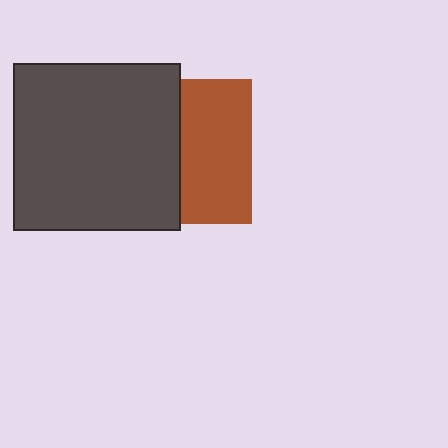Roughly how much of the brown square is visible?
About half of it is visible (roughly 49%).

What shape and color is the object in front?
The object in front is a dark gray square.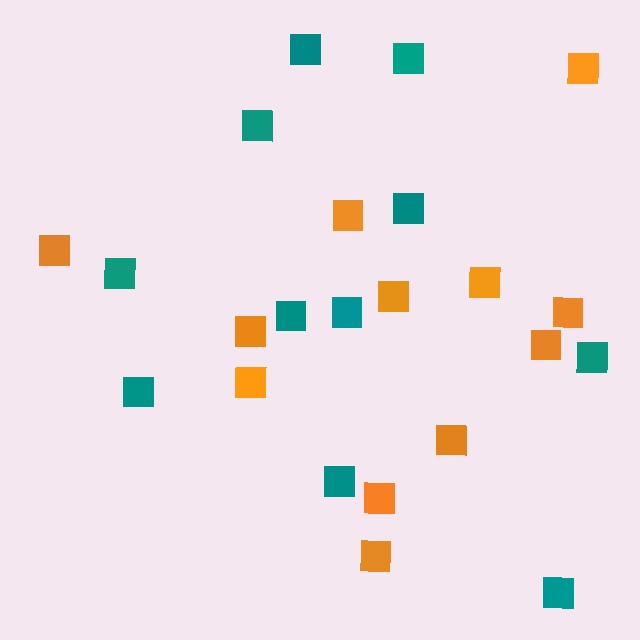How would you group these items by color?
There are 2 groups: one group of teal squares (11) and one group of orange squares (12).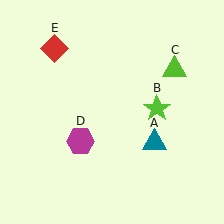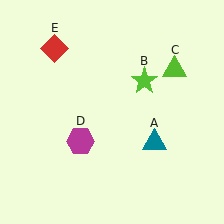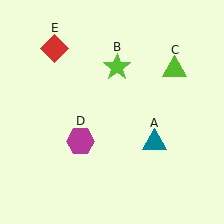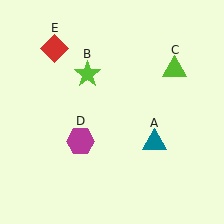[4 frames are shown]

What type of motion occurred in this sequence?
The lime star (object B) rotated counterclockwise around the center of the scene.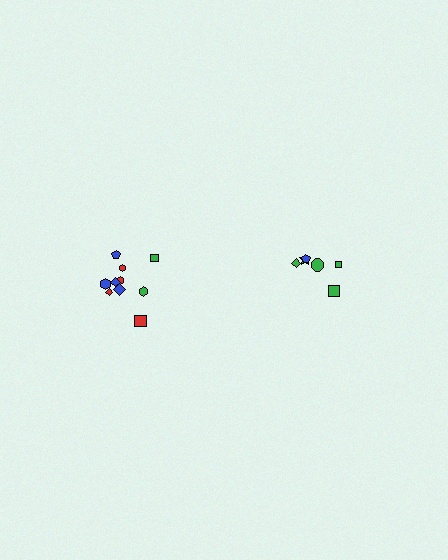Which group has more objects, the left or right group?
The left group.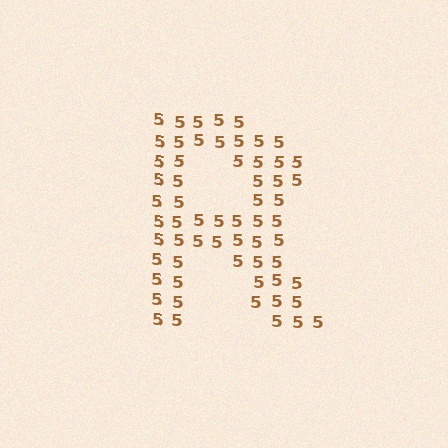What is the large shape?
The large shape is the letter R.